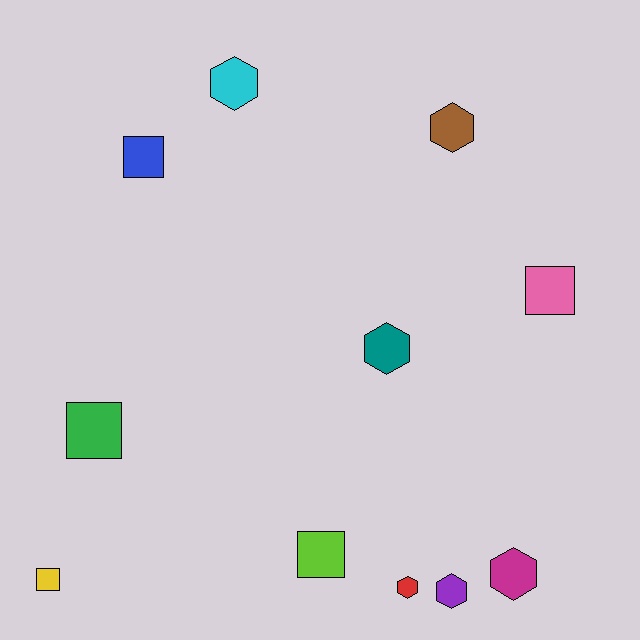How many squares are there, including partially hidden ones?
There are 5 squares.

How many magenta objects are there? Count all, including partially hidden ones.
There is 1 magenta object.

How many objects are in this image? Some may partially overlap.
There are 11 objects.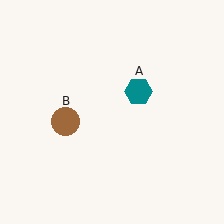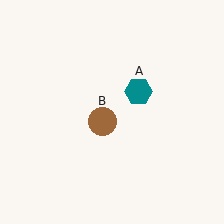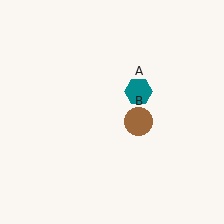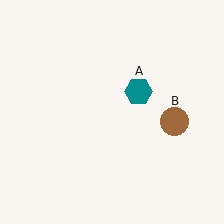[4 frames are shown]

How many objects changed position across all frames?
1 object changed position: brown circle (object B).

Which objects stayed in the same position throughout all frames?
Teal hexagon (object A) remained stationary.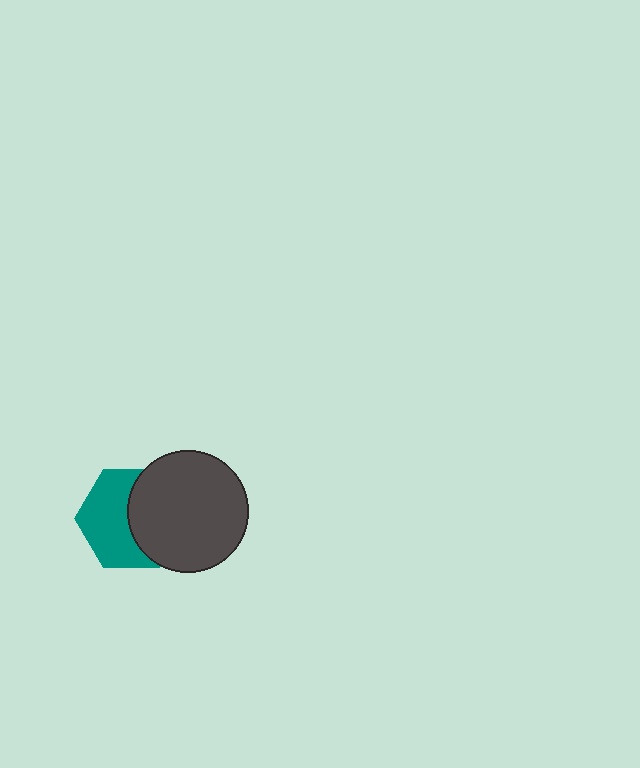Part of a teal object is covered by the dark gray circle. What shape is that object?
It is a hexagon.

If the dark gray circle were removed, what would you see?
You would see the complete teal hexagon.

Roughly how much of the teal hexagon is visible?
About half of it is visible (roughly 54%).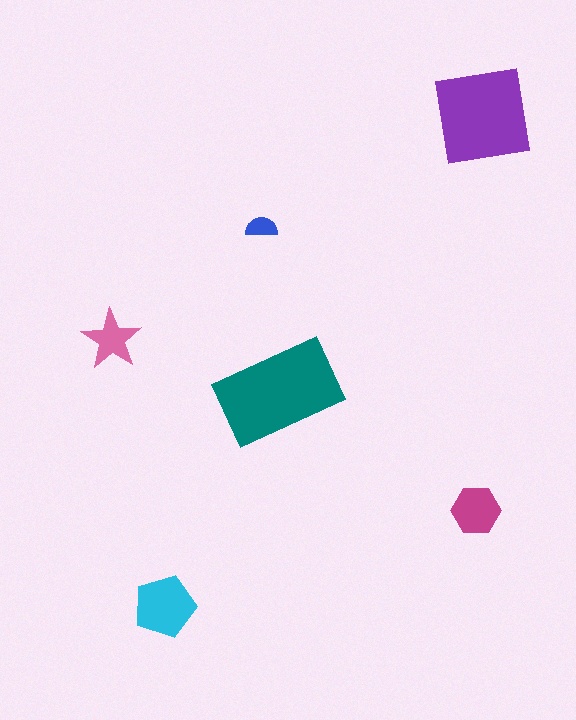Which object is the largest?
The teal rectangle.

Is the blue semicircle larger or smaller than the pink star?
Smaller.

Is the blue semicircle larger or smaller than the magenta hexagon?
Smaller.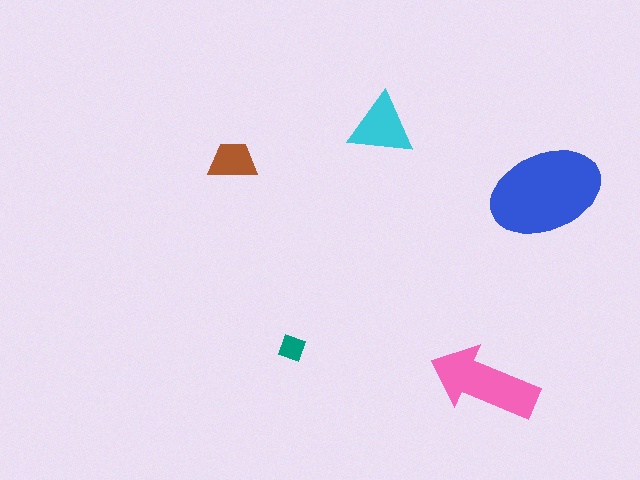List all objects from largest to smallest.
The blue ellipse, the pink arrow, the cyan triangle, the brown trapezoid, the teal diamond.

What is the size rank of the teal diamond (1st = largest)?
5th.